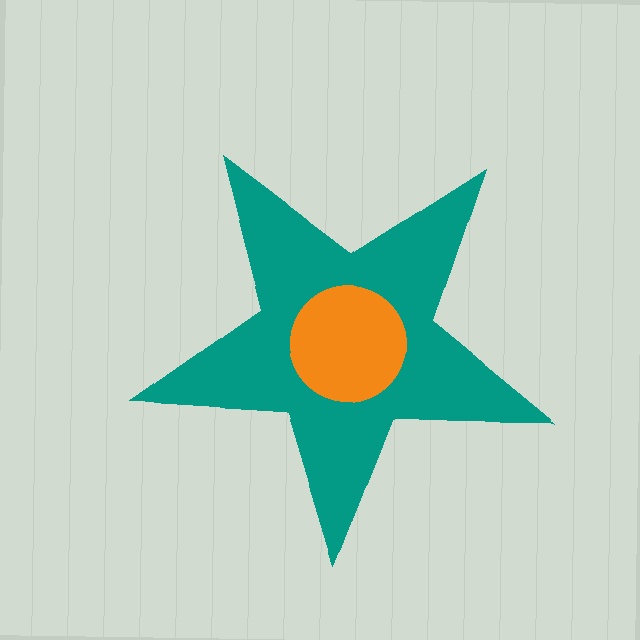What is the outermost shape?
The teal star.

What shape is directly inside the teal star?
The orange circle.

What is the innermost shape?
The orange circle.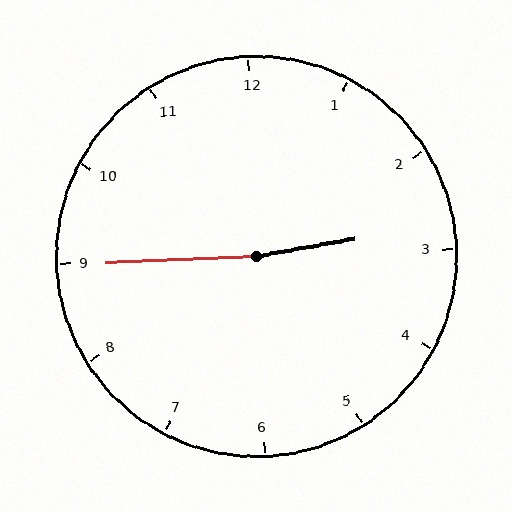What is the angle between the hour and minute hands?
Approximately 172 degrees.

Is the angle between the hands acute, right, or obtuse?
It is obtuse.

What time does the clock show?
2:45.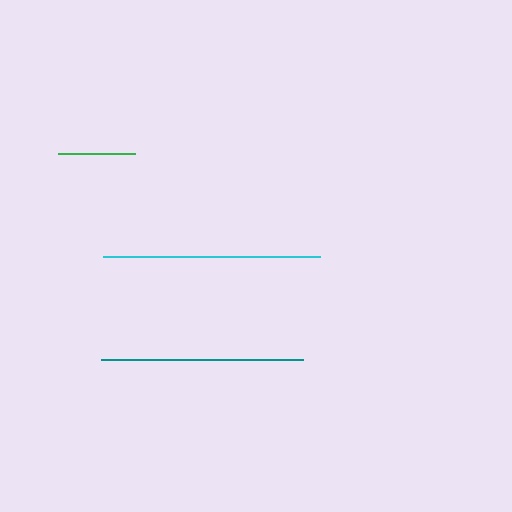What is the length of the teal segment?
The teal segment is approximately 203 pixels long.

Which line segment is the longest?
The cyan line is the longest at approximately 216 pixels.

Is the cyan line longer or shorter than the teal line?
The cyan line is longer than the teal line.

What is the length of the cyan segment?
The cyan segment is approximately 216 pixels long.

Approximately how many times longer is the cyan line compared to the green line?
The cyan line is approximately 2.8 times the length of the green line.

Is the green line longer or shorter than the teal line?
The teal line is longer than the green line.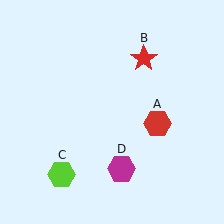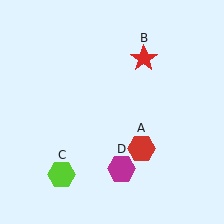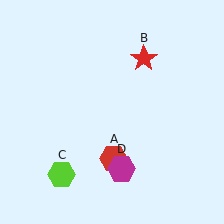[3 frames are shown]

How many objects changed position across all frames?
1 object changed position: red hexagon (object A).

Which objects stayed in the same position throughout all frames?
Red star (object B) and lime hexagon (object C) and magenta hexagon (object D) remained stationary.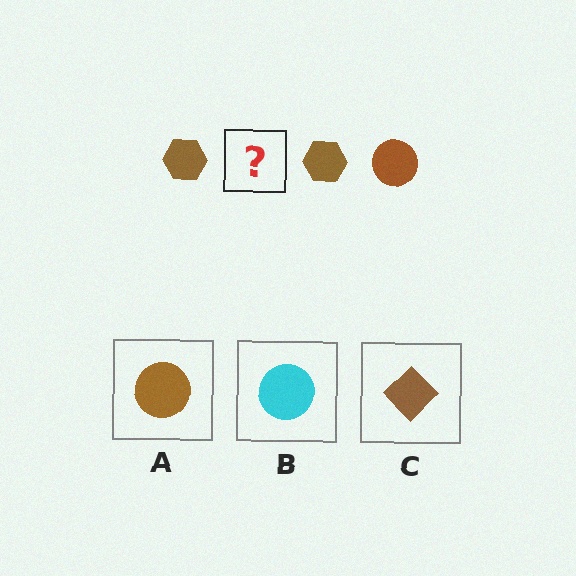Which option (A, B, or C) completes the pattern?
A.